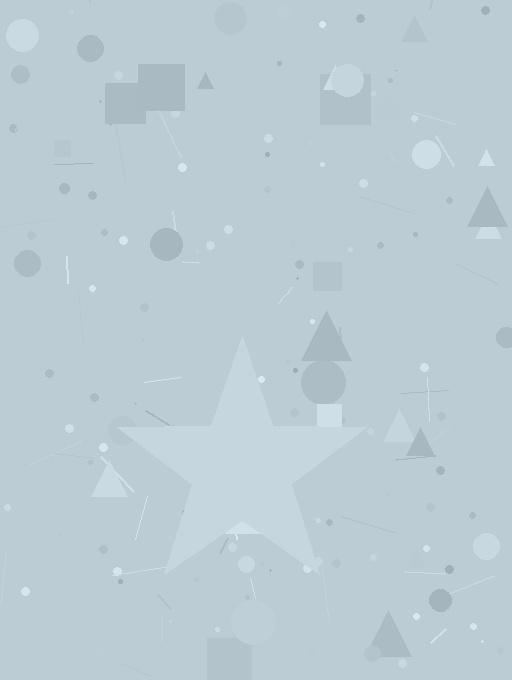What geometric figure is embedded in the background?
A star is embedded in the background.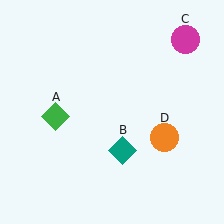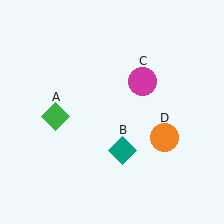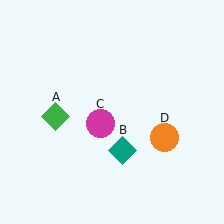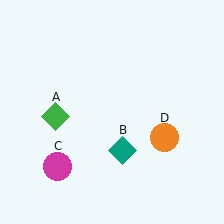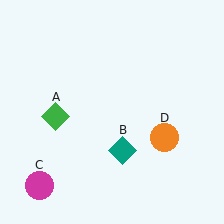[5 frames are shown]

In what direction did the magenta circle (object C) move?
The magenta circle (object C) moved down and to the left.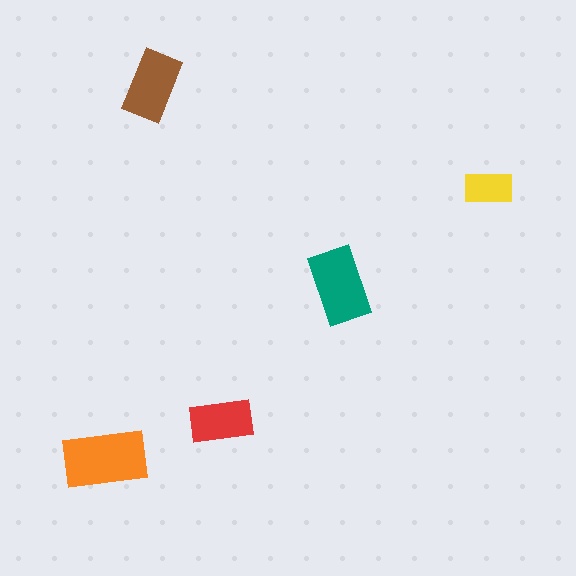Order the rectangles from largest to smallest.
the orange one, the teal one, the brown one, the red one, the yellow one.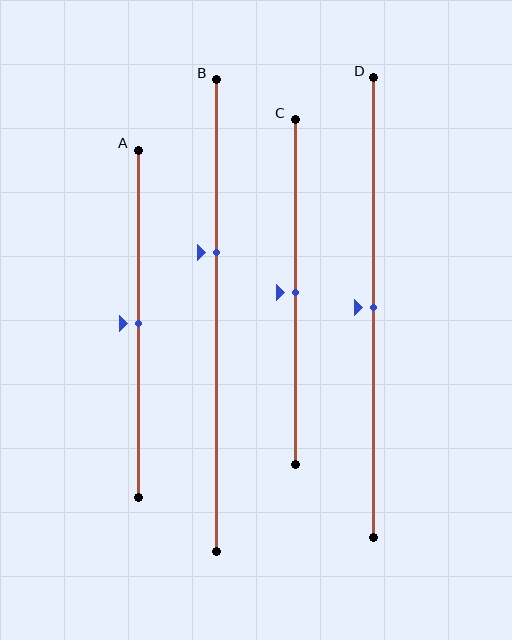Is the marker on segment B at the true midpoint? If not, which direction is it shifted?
No, the marker on segment B is shifted upward by about 13% of the segment length.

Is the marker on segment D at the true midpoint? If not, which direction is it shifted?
Yes, the marker on segment D is at the true midpoint.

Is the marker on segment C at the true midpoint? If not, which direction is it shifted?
Yes, the marker on segment C is at the true midpoint.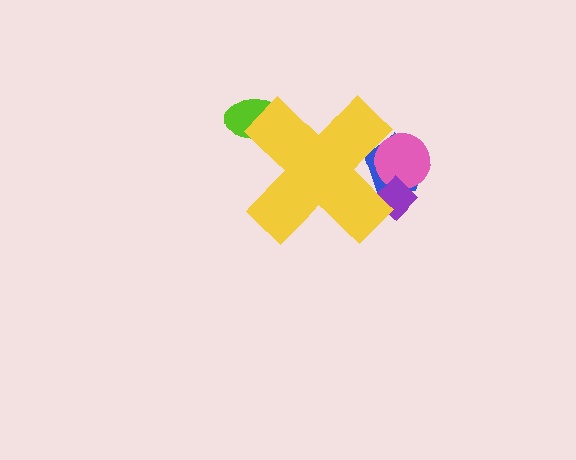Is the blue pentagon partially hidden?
Yes, the blue pentagon is partially hidden behind the yellow cross.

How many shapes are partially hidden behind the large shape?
4 shapes are partially hidden.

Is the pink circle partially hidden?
Yes, the pink circle is partially hidden behind the yellow cross.